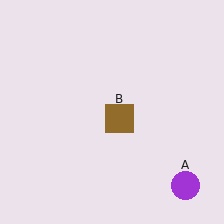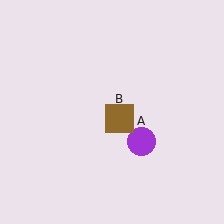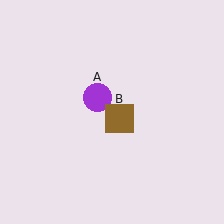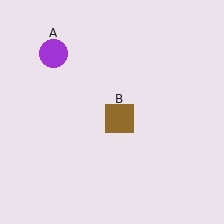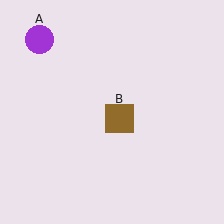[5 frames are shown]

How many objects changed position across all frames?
1 object changed position: purple circle (object A).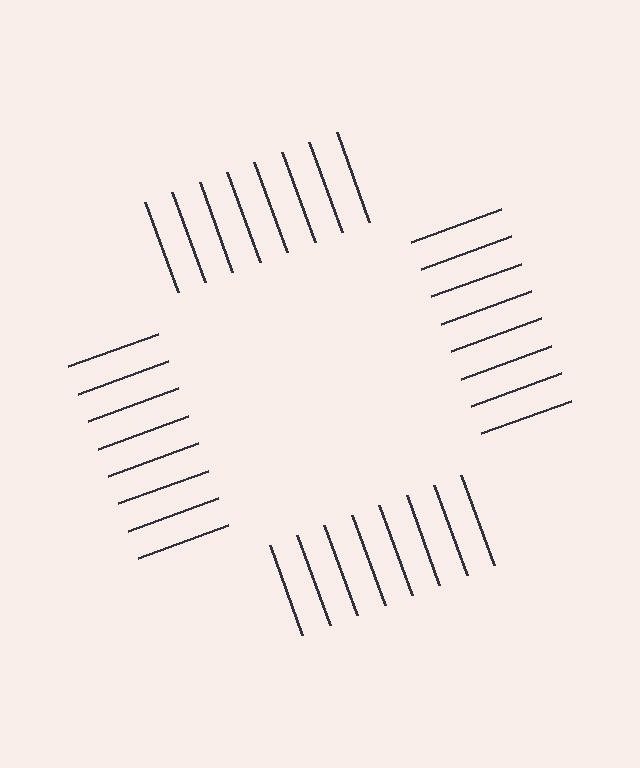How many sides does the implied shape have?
4 sides — the line-ends trace a square.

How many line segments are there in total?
32 — 8 along each of the 4 edges.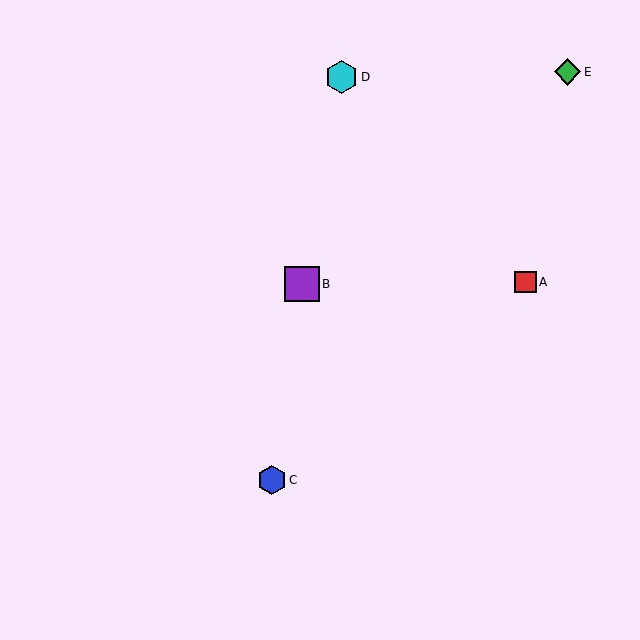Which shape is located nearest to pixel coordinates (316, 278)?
The purple square (labeled B) at (302, 284) is nearest to that location.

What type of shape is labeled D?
Shape D is a cyan hexagon.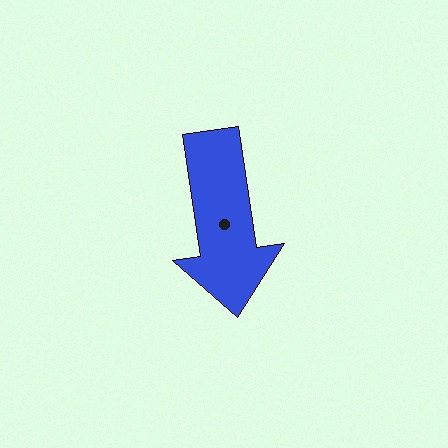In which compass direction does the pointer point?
South.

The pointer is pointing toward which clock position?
Roughly 6 o'clock.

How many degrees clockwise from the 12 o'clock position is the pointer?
Approximately 172 degrees.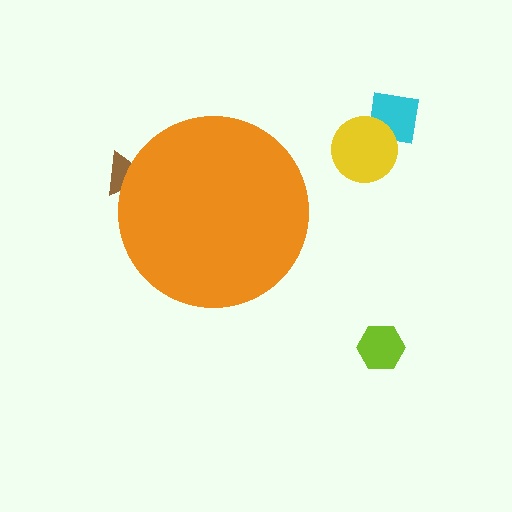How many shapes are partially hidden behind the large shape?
1 shape is partially hidden.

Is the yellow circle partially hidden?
No, the yellow circle is fully visible.